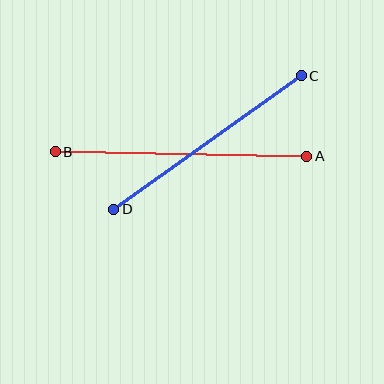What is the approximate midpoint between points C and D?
The midpoint is at approximately (208, 143) pixels.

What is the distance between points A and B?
The distance is approximately 252 pixels.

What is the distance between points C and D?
The distance is approximately 230 pixels.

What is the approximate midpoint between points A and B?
The midpoint is at approximately (181, 154) pixels.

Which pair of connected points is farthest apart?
Points A and B are farthest apart.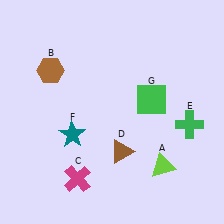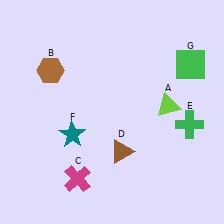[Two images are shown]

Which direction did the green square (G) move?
The green square (G) moved right.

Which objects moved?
The objects that moved are: the lime triangle (A), the green square (G).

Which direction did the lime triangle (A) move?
The lime triangle (A) moved up.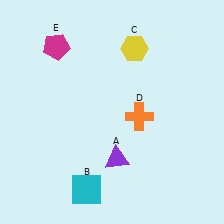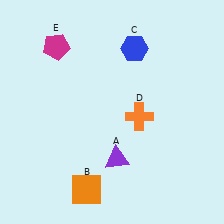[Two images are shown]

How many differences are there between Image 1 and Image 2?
There are 2 differences between the two images.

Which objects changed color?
B changed from cyan to orange. C changed from yellow to blue.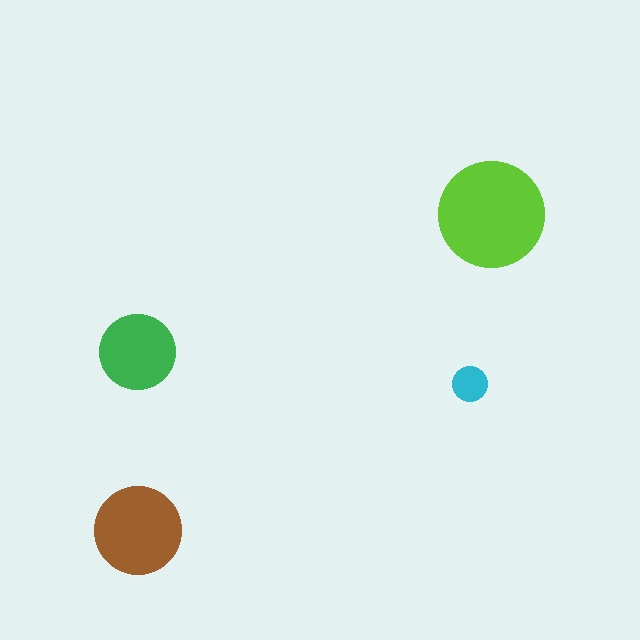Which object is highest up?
The lime circle is topmost.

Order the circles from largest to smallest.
the lime one, the brown one, the green one, the cyan one.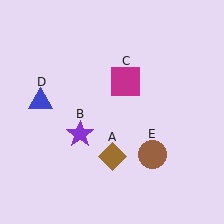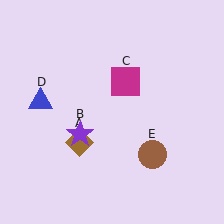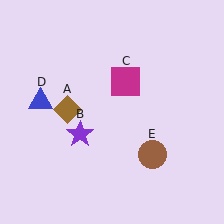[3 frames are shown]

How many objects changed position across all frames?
1 object changed position: brown diamond (object A).